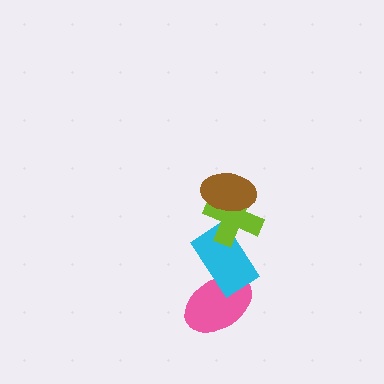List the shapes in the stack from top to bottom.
From top to bottom: the brown ellipse, the lime cross, the cyan rectangle, the pink ellipse.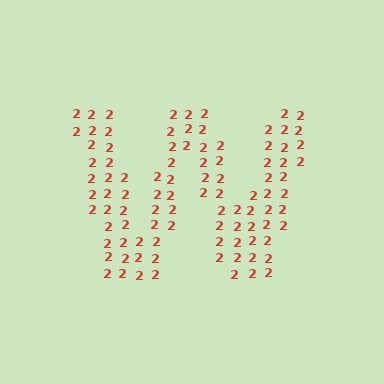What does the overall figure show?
The overall figure shows the letter W.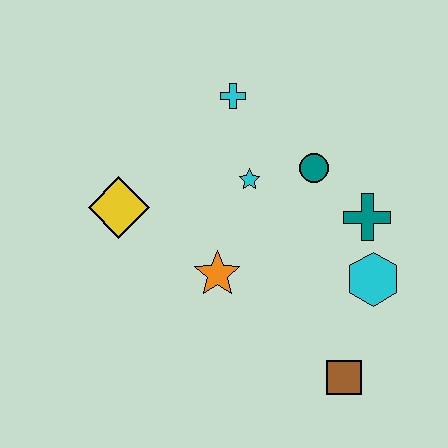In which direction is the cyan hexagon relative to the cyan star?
The cyan hexagon is to the right of the cyan star.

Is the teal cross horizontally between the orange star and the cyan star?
No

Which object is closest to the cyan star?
The teal circle is closest to the cyan star.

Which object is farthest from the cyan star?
The brown square is farthest from the cyan star.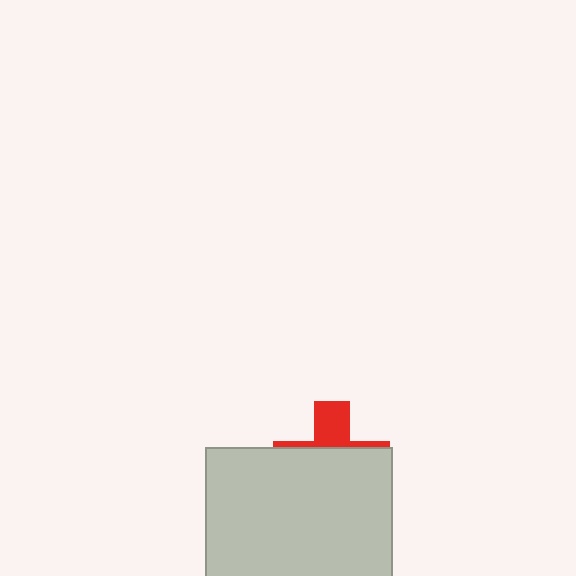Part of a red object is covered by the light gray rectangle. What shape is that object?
It is a cross.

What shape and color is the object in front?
The object in front is a light gray rectangle.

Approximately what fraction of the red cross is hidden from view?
Roughly 70% of the red cross is hidden behind the light gray rectangle.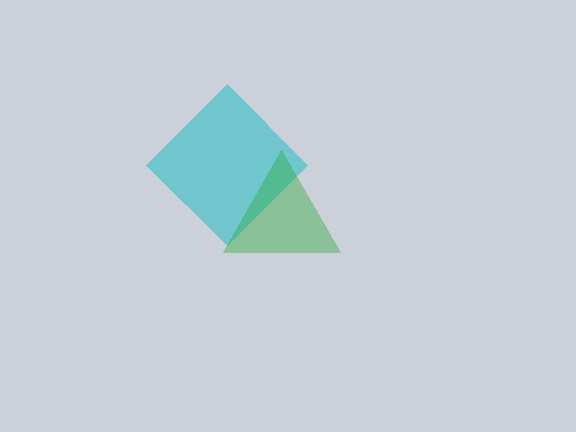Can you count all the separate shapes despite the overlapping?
Yes, there are 2 separate shapes.